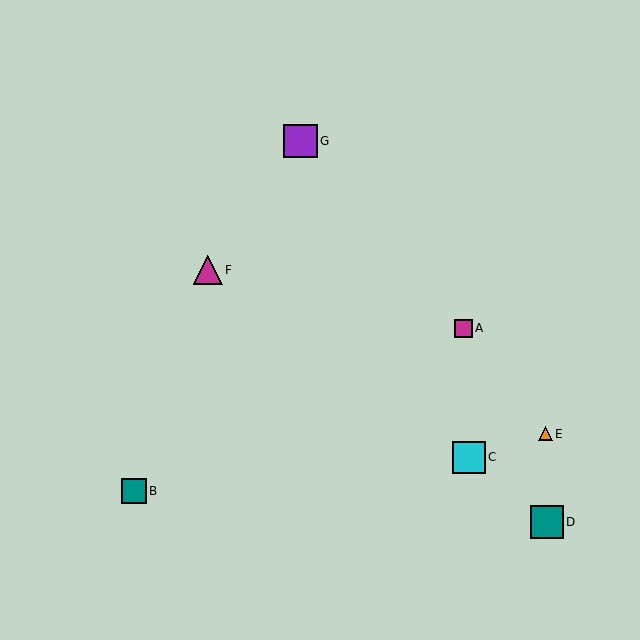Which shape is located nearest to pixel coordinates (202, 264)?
The magenta triangle (labeled F) at (208, 270) is nearest to that location.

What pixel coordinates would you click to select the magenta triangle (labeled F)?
Click at (208, 270) to select the magenta triangle F.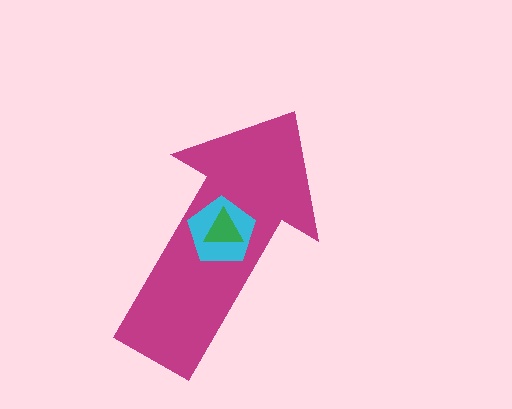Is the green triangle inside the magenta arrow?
Yes.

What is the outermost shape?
The magenta arrow.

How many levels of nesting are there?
3.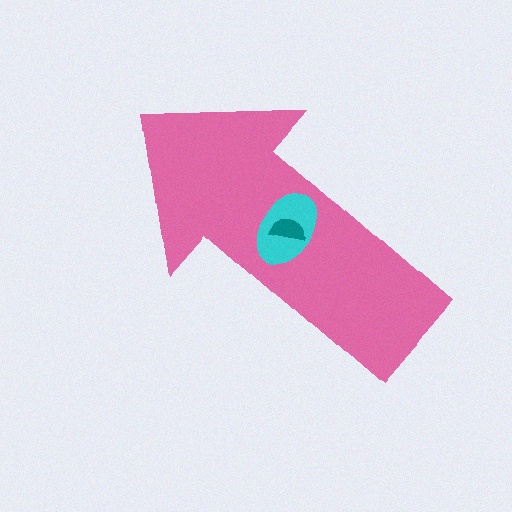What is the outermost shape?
The pink arrow.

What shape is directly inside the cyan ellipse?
The teal semicircle.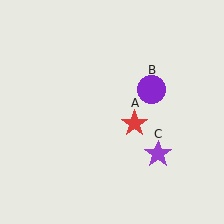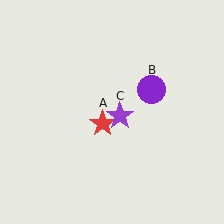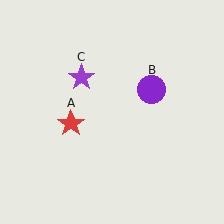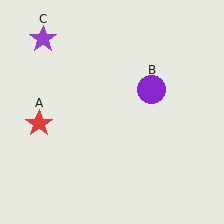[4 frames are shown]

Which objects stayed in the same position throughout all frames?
Purple circle (object B) remained stationary.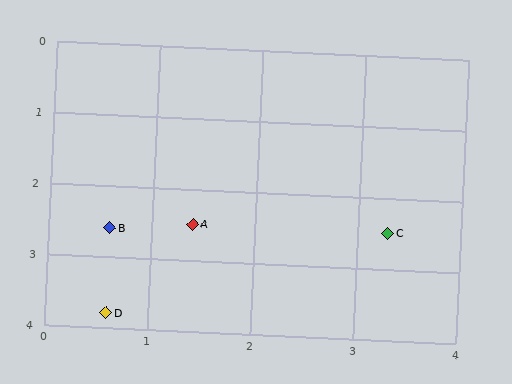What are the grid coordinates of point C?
Point C is at approximately (3.3, 2.5).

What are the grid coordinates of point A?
Point A is at approximately (1.4, 2.5).